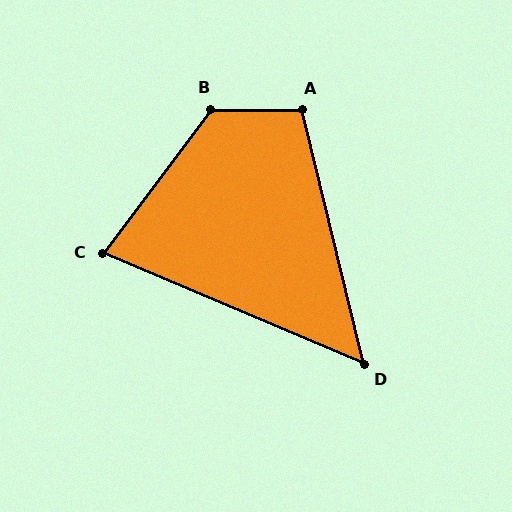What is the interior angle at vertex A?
Approximately 104 degrees (obtuse).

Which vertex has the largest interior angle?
B, at approximately 127 degrees.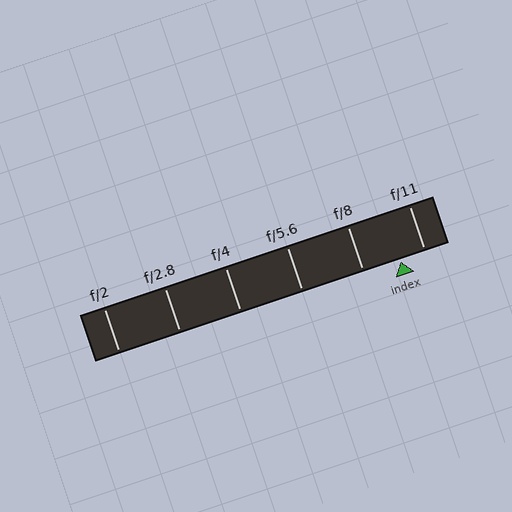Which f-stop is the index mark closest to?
The index mark is closest to f/11.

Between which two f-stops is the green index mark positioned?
The index mark is between f/8 and f/11.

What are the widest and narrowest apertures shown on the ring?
The widest aperture shown is f/2 and the narrowest is f/11.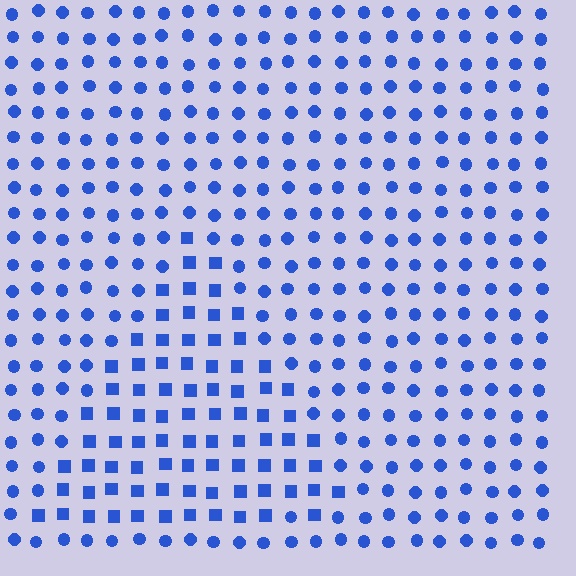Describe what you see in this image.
The image is filled with small blue elements arranged in a uniform grid. A triangle-shaped region contains squares, while the surrounding area contains circles. The boundary is defined purely by the change in element shape.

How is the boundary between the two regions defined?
The boundary is defined by a change in element shape: squares inside vs. circles outside. All elements share the same color and spacing.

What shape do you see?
I see a triangle.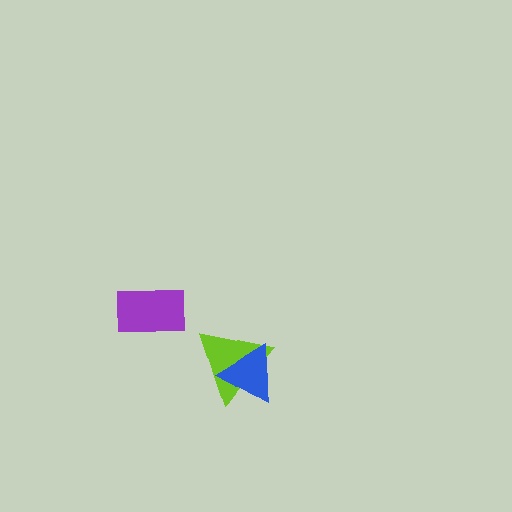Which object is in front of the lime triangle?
The blue triangle is in front of the lime triangle.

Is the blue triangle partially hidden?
No, no other shape covers it.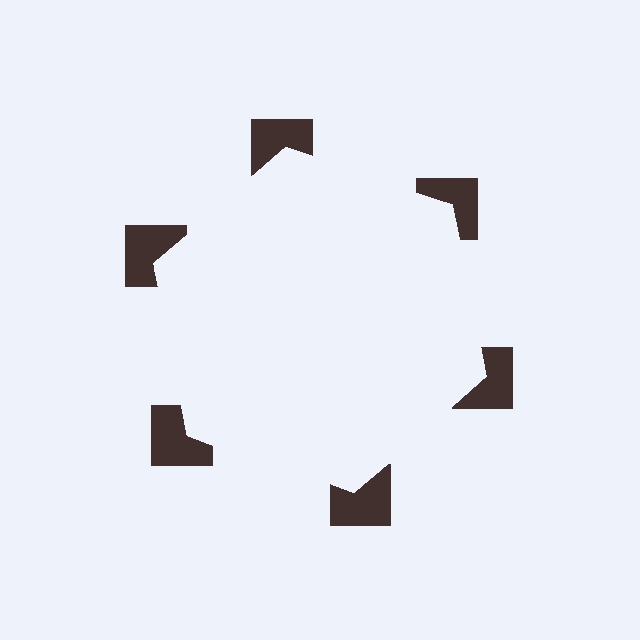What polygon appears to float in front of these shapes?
An illusory hexagon — its edges are inferred from the aligned wedge cuts in the notched squares, not physically drawn.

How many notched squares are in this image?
There are 6 — one at each vertex of the illusory hexagon.